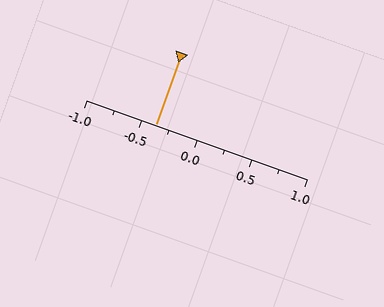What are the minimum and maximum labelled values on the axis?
The axis runs from -1.0 to 1.0.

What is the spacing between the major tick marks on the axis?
The major ticks are spaced 0.5 apart.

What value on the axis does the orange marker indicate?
The marker indicates approximately -0.38.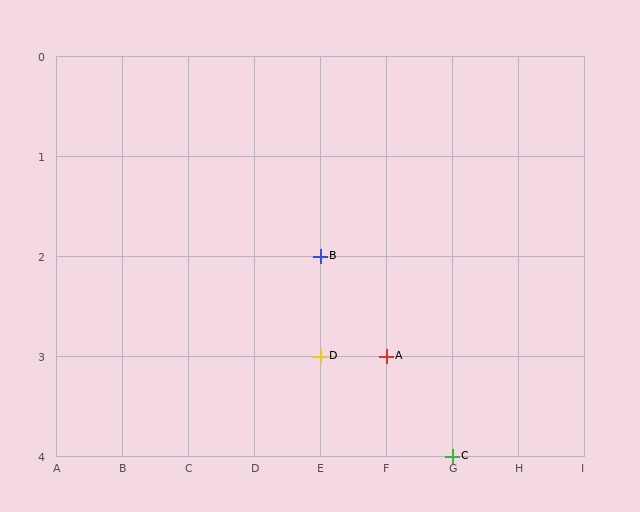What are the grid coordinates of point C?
Point C is at grid coordinates (G, 4).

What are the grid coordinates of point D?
Point D is at grid coordinates (E, 3).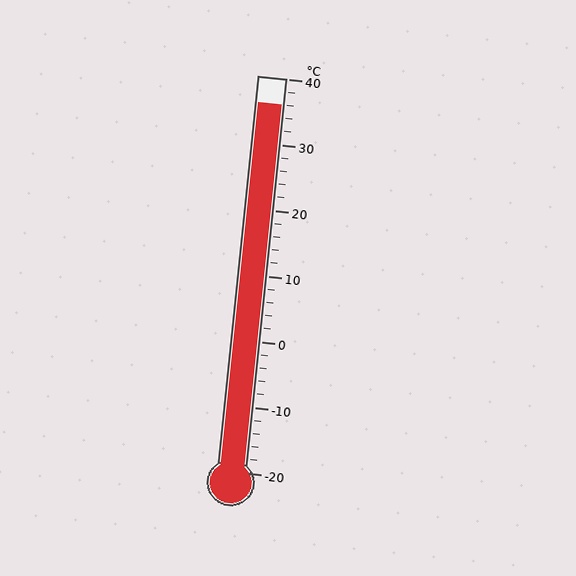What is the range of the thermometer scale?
The thermometer scale ranges from -20°C to 40°C.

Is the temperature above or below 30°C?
The temperature is above 30°C.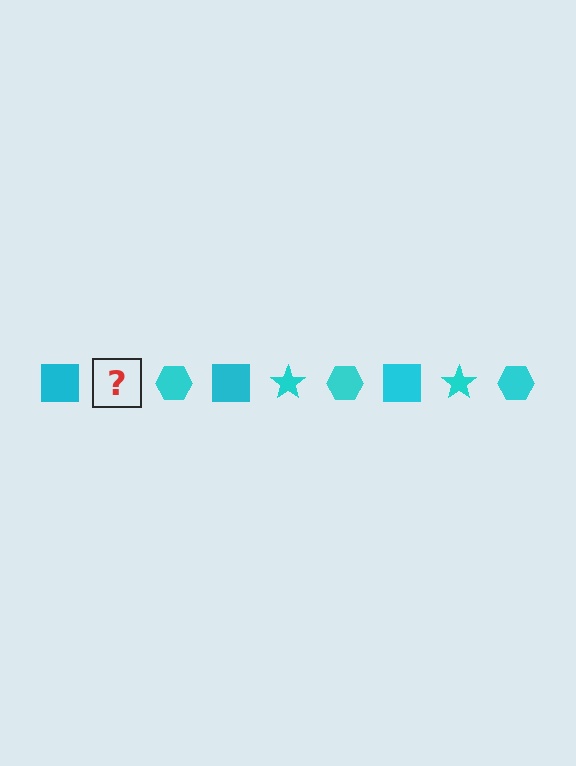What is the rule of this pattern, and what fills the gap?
The rule is that the pattern cycles through square, star, hexagon shapes in cyan. The gap should be filled with a cyan star.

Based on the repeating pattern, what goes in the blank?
The blank should be a cyan star.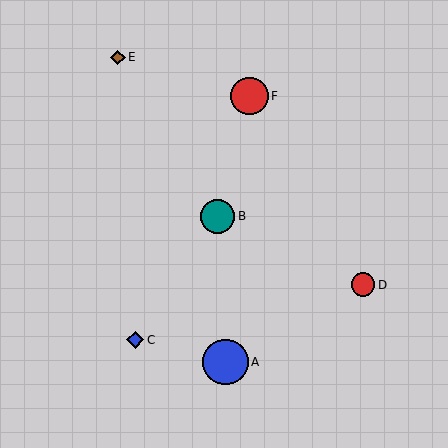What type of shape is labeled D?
Shape D is a red circle.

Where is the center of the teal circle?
The center of the teal circle is at (218, 216).